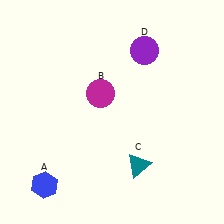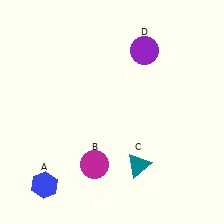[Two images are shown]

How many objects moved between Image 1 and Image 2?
1 object moved between the two images.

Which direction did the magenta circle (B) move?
The magenta circle (B) moved down.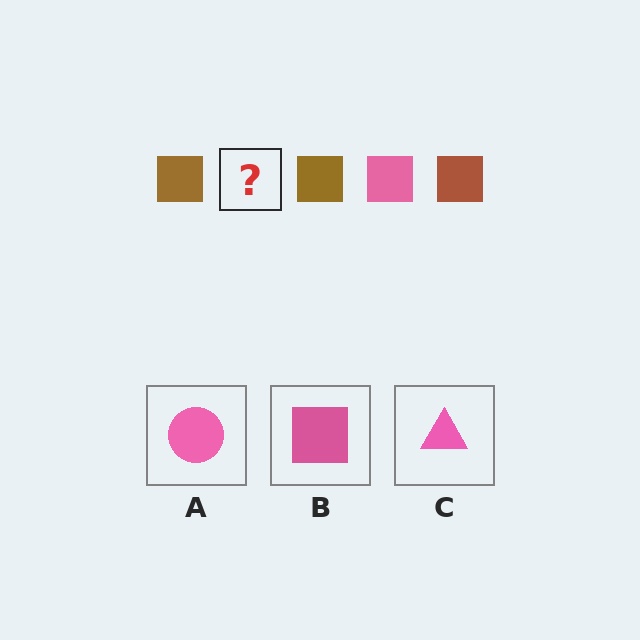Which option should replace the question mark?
Option B.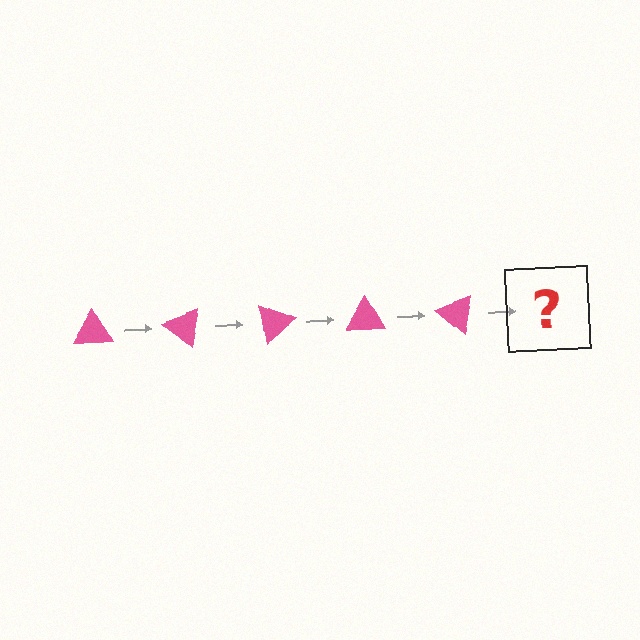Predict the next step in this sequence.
The next step is a pink triangle rotated 200 degrees.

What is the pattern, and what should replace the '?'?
The pattern is that the triangle rotates 40 degrees each step. The '?' should be a pink triangle rotated 200 degrees.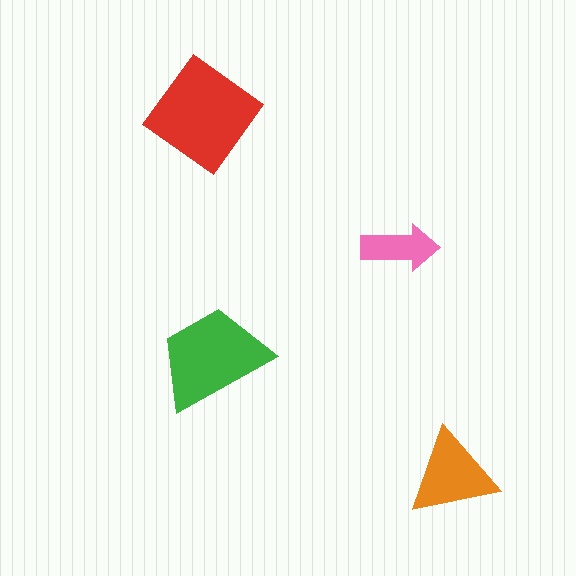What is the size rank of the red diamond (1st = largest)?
1st.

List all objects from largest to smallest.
The red diamond, the green trapezoid, the orange triangle, the pink arrow.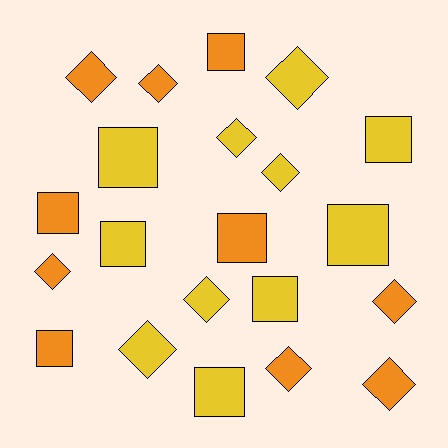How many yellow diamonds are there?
There are 5 yellow diamonds.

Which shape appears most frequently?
Diamond, with 11 objects.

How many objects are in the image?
There are 21 objects.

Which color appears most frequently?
Yellow, with 11 objects.